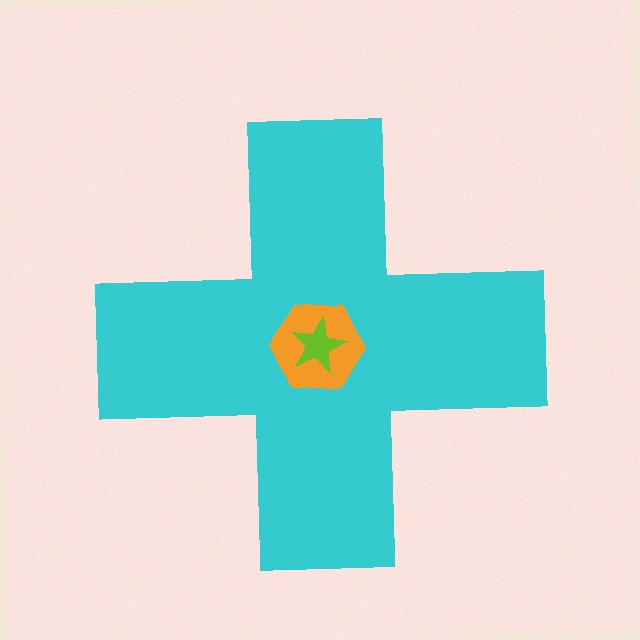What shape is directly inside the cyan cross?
The orange hexagon.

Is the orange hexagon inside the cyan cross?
Yes.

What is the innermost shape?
The lime star.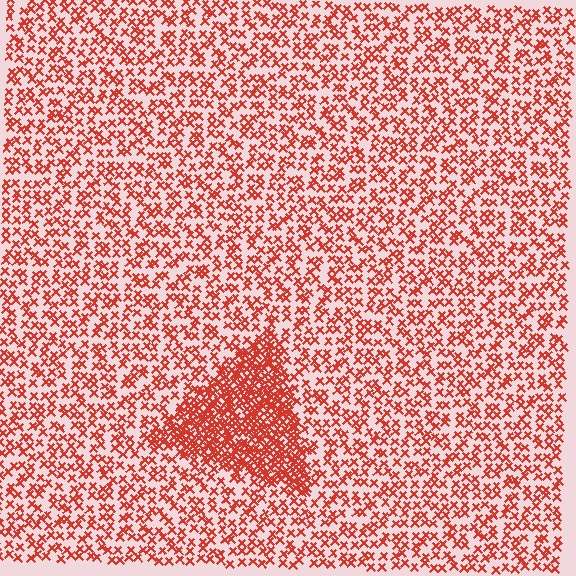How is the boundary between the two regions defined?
The boundary is defined by a change in element density (approximately 2.5x ratio). All elements are the same color, size, and shape.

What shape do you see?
I see a triangle.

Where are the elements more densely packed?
The elements are more densely packed inside the triangle boundary.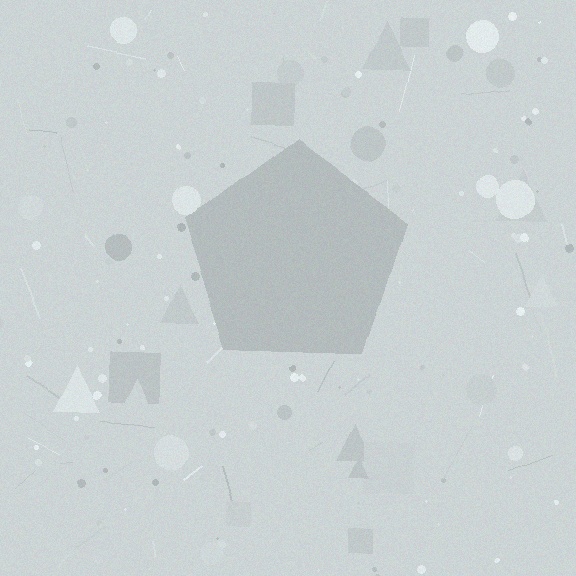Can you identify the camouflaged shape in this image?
The camouflaged shape is a pentagon.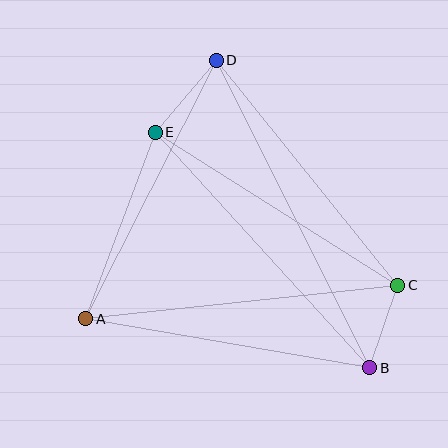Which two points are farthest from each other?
Points B and D are farthest from each other.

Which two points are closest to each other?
Points B and C are closest to each other.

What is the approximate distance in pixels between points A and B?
The distance between A and B is approximately 288 pixels.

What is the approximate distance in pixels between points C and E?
The distance between C and E is approximately 286 pixels.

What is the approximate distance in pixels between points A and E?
The distance between A and E is approximately 199 pixels.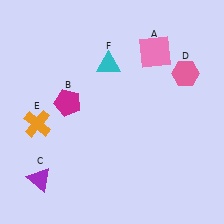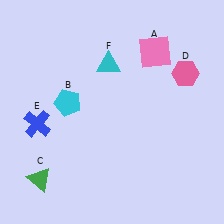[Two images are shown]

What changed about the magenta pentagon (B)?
In Image 1, B is magenta. In Image 2, it changed to cyan.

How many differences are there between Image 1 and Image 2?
There are 3 differences between the two images.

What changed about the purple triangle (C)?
In Image 1, C is purple. In Image 2, it changed to green.